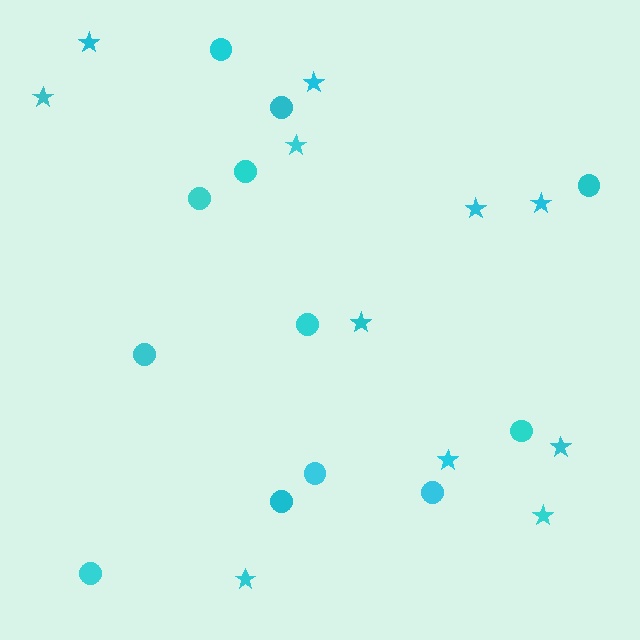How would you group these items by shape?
There are 2 groups: one group of circles (12) and one group of stars (11).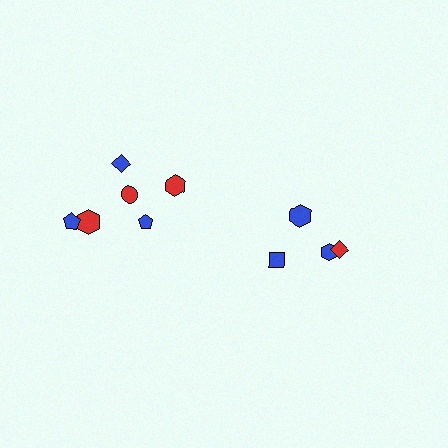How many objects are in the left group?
There are 6 objects.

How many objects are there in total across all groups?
There are 10 objects.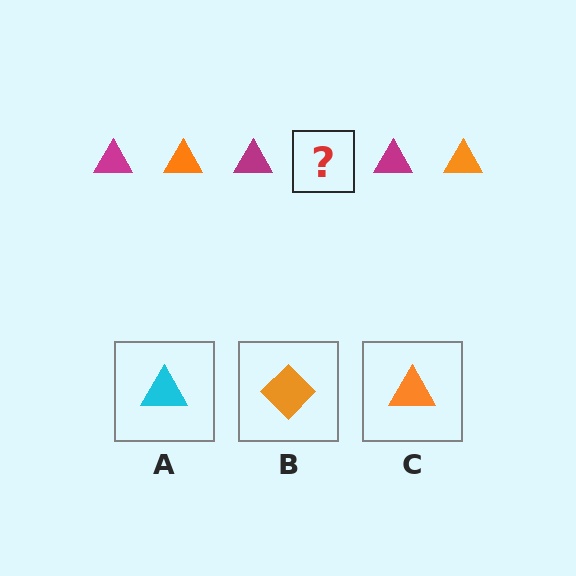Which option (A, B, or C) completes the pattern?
C.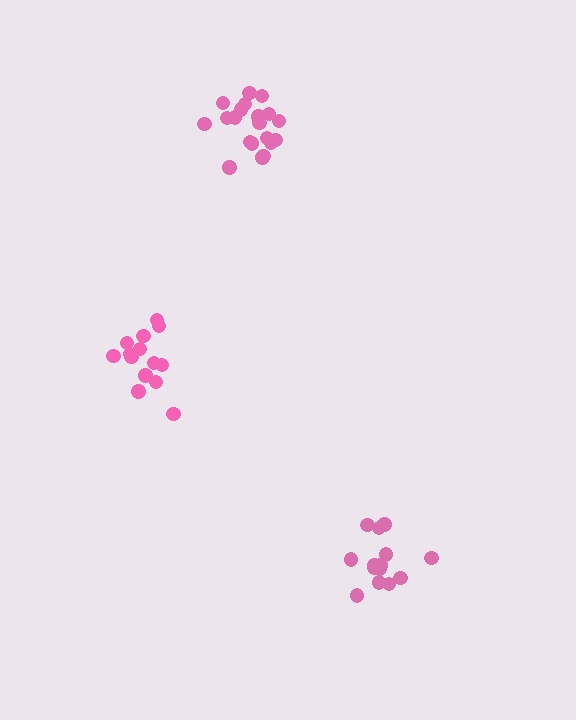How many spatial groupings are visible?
There are 3 spatial groupings.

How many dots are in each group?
Group 1: 14 dots, Group 2: 20 dots, Group 3: 14 dots (48 total).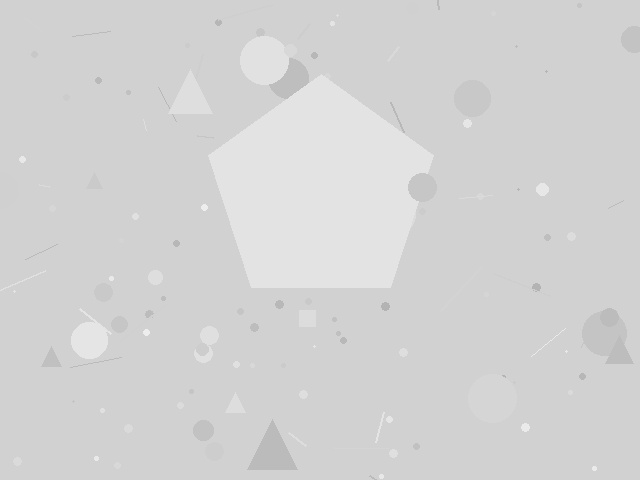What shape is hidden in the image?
A pentagon is hidden in the image.